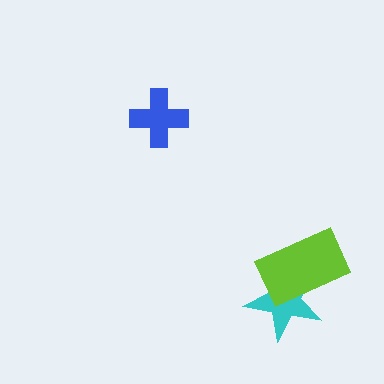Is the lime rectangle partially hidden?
No, no other shape covers it.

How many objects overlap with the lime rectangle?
1 object overlaps with the lime rectangle.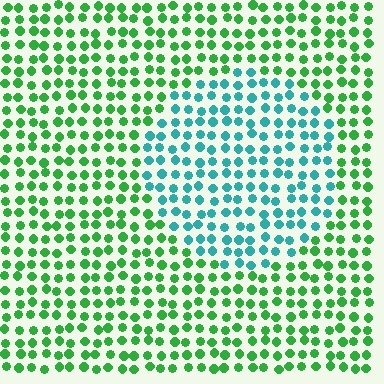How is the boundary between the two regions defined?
The boundary is defined purely by a slight shift in hue (about 51 degrees). Spacing, size, and orientation are identical on both sides.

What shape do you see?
I see a circle.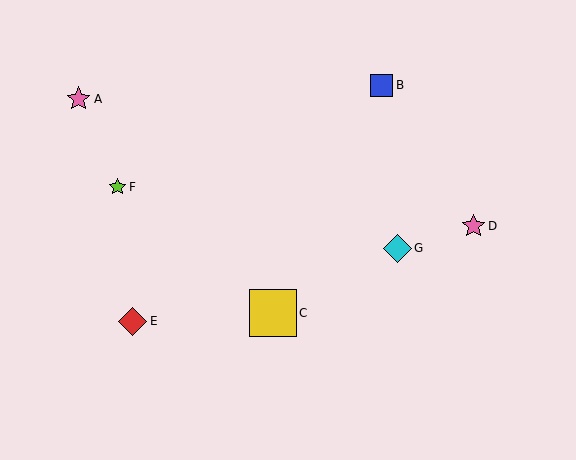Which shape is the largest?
The yellow square (labeled C) is the largest.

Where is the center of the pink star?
The center of the pink star is at (79, 99).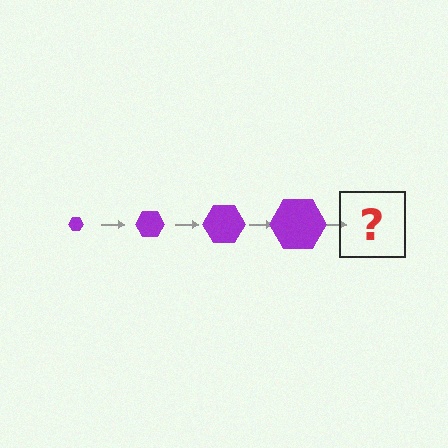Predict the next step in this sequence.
The next step is a purple hexagon, larger than the previous one.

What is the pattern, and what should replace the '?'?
The pattern is that the hexagon gets progressively larger each step. The '?' should be a purple hexagon, larger than the previous one.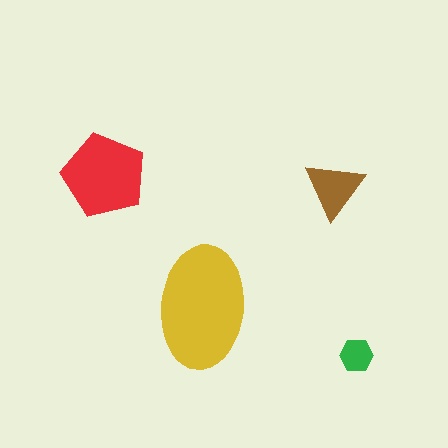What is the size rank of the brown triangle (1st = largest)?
3rd.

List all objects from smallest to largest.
The green hexagon, the brown triangle, the red pentagon, the yellow ellipse.